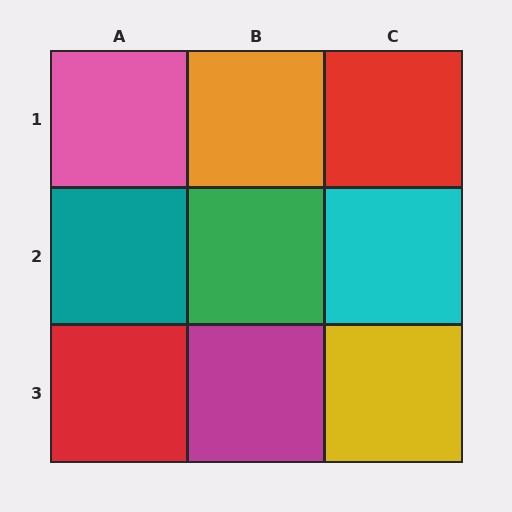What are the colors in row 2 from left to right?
Teal, green, cyan.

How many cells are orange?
1 cell is orange.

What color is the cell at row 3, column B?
Magenta.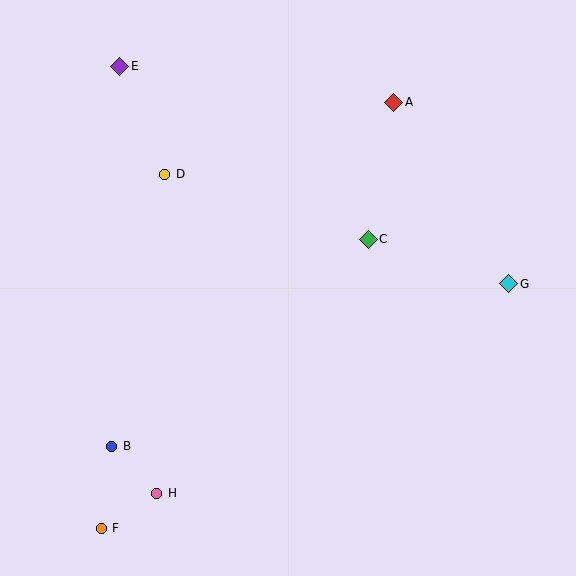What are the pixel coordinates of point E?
Point E is at (120, 66).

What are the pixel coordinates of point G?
Point G is at (509, 284).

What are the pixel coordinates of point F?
Point F is at (101, 528).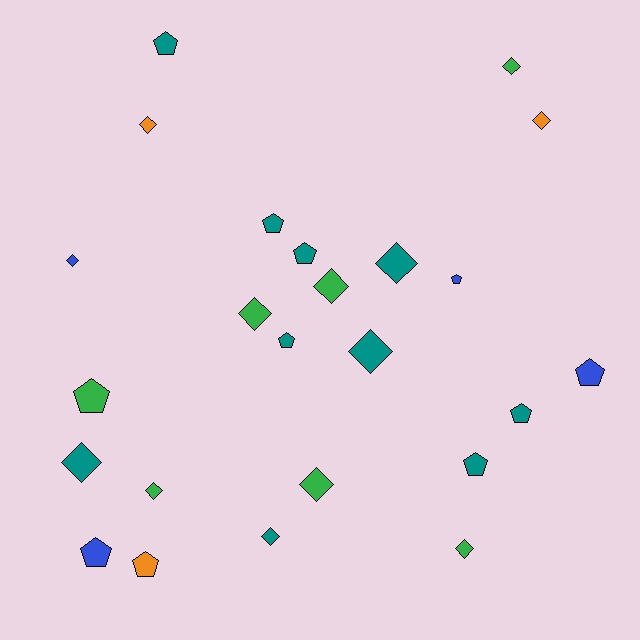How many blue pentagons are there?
There are 3 blue pentagons.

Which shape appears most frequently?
Diamond, with 13 objects.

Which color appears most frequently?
Teal, with 10 objects.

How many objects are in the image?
There are 24 objects.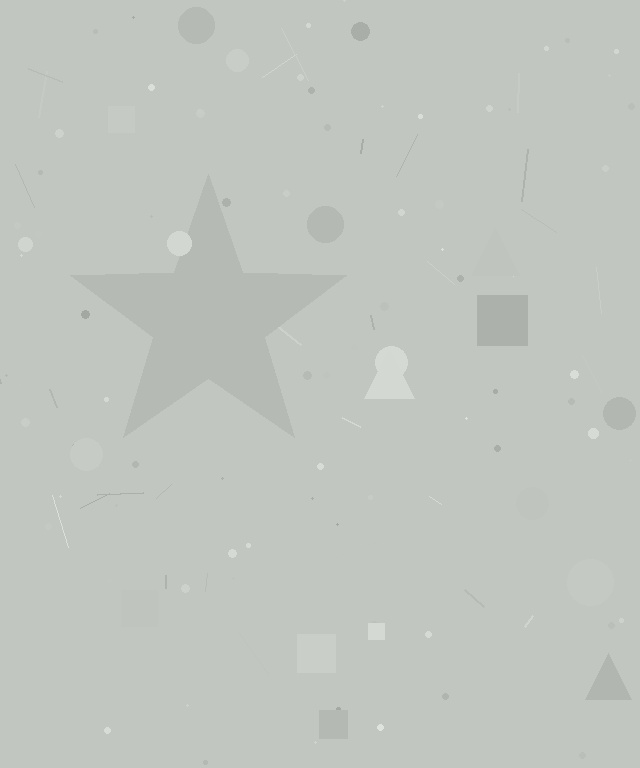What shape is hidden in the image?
A star is hidden in the image.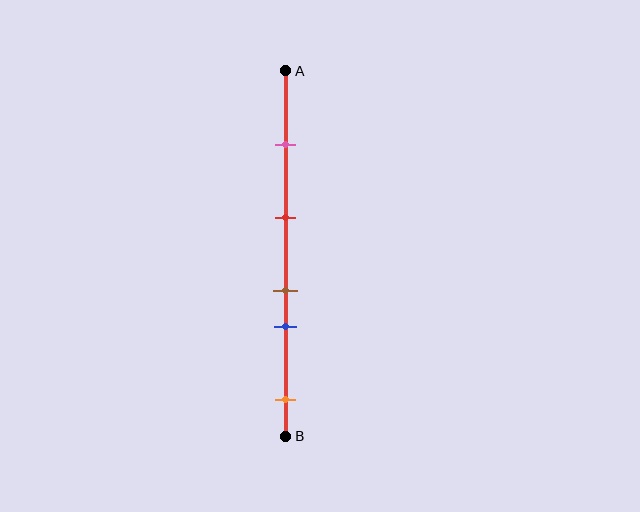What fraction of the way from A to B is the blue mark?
The blue mark is approximately 70% (0.7) of the way from A to B.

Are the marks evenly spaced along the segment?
No, the marks are not evenly spaced.